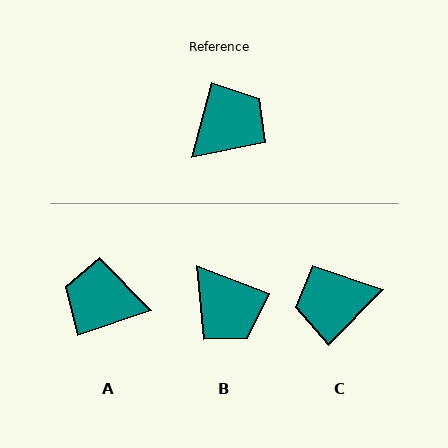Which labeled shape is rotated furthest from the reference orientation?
C, about 150 degrees away.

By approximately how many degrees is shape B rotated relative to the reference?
Approximately 97 degrees clockwise.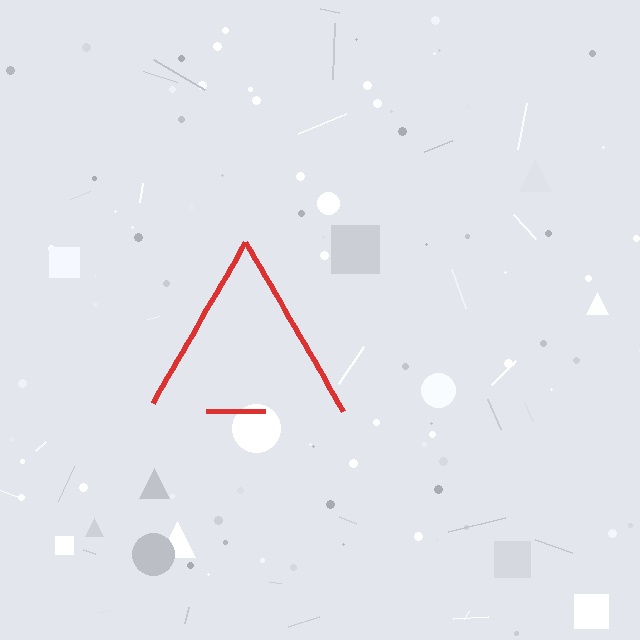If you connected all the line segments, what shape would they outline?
They would outline a triangle.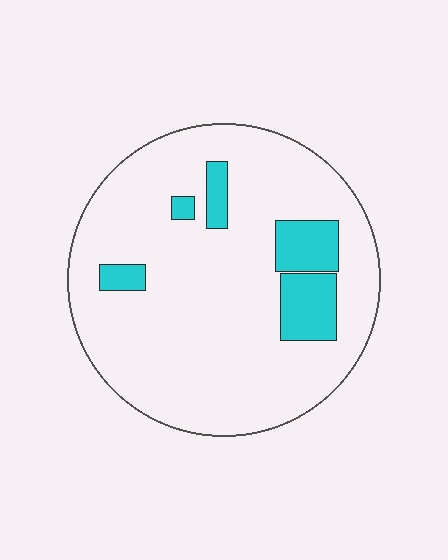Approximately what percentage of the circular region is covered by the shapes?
Approximately 15%.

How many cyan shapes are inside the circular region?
5.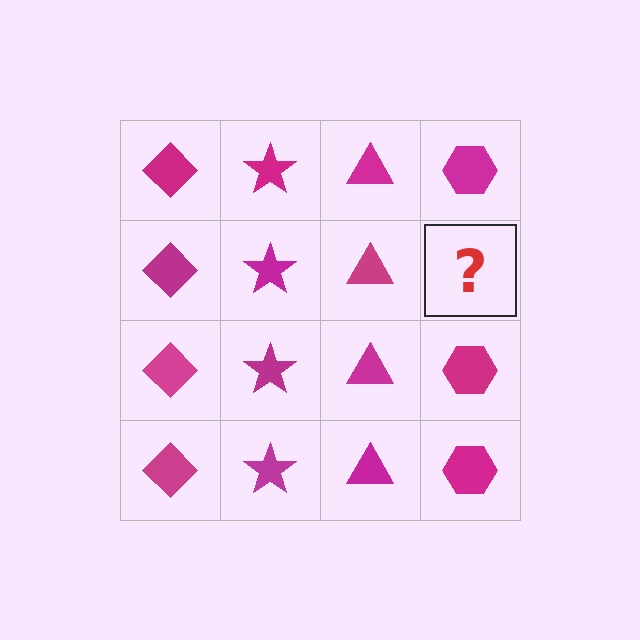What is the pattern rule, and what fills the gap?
The rule is that each column has a consistent shape. The gap should be filled with a magenta hexagon.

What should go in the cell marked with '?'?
The missing cell should contain a magenta hexagon.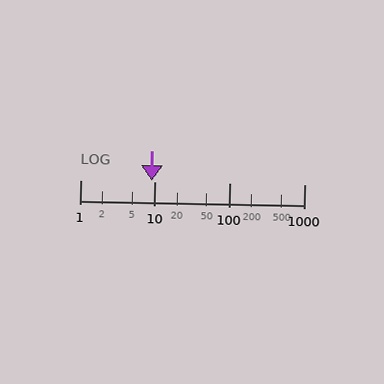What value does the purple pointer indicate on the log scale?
The pointer indicates approximately 9.2.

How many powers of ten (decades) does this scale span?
The scale spans 3 decades, from 1 to 1000.